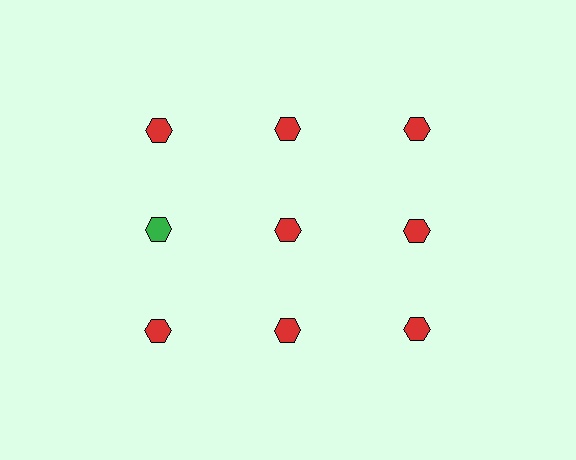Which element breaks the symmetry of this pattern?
The green hexagon in the second row, leftmost column breaks the symmetry. All other shapes are red hexagons.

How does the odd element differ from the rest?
It has a different color: green instead of red.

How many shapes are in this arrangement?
There are 9 shapes arranged in a grid pattern.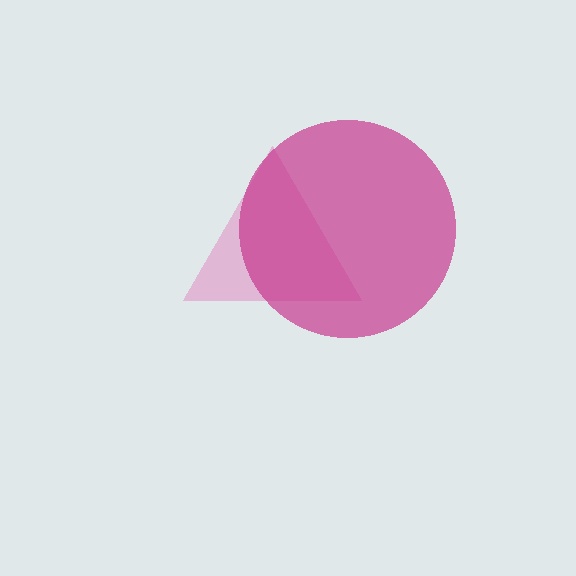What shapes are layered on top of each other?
The layered shapes are: a pink triangle, a magenta circle.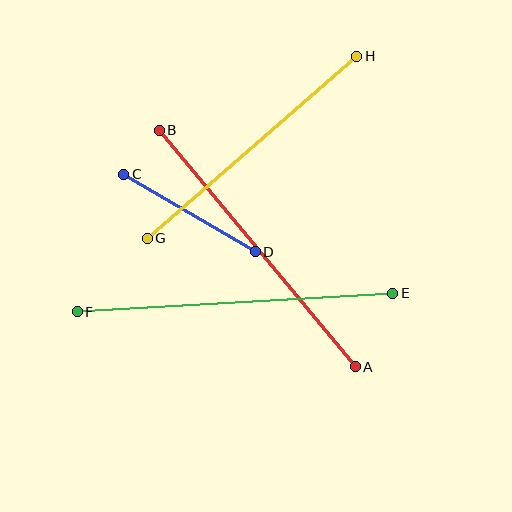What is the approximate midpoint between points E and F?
The midpoint is at approximately (235, 302) pixels.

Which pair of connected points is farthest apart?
Points E and F are farthest apart.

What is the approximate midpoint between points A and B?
The midpoint is at approximately (257, 249) pixels.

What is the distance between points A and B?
The distance is approximately 307 pixels.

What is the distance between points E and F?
The distance is approximately 316 pixels.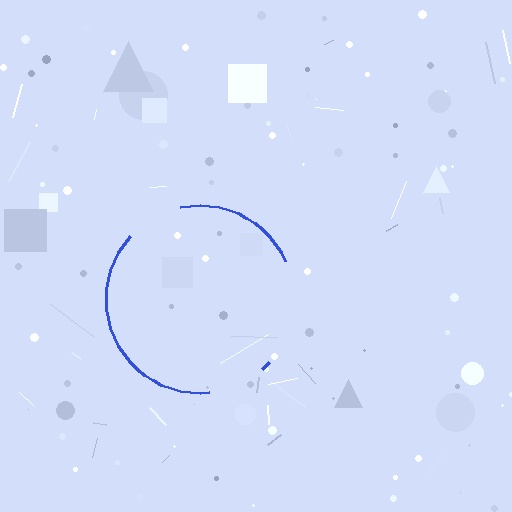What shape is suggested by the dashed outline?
The dashed outline suggests a circle.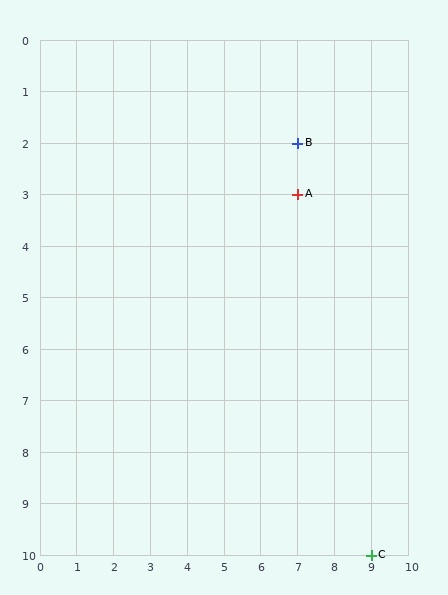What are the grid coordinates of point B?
Point B is at grid coordinates (7, 2).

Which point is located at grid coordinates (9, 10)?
Point C is at (9, 10).